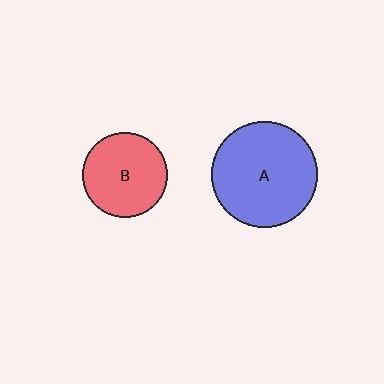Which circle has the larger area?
Circle A (blue).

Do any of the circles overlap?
No, none of the circles overlap.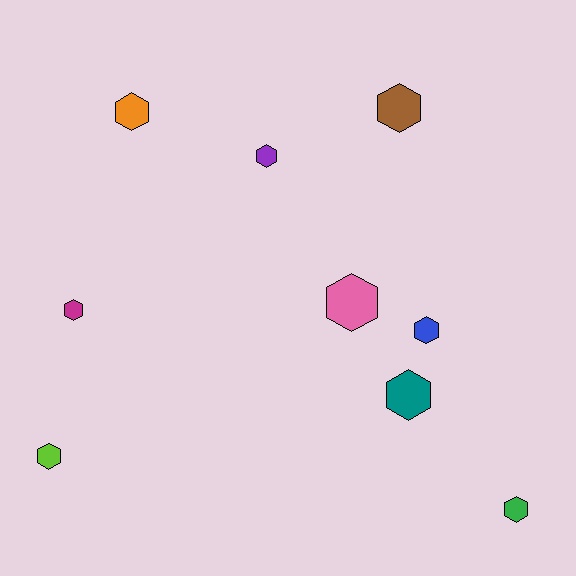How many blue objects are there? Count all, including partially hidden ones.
There is 1 blue object.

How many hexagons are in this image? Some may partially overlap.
There are 9 hexagons.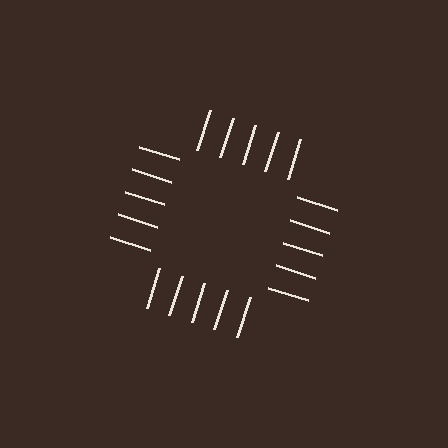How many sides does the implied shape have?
4 sides — the line-ends trace a square.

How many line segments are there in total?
20 — 5 along each of the 4 edges.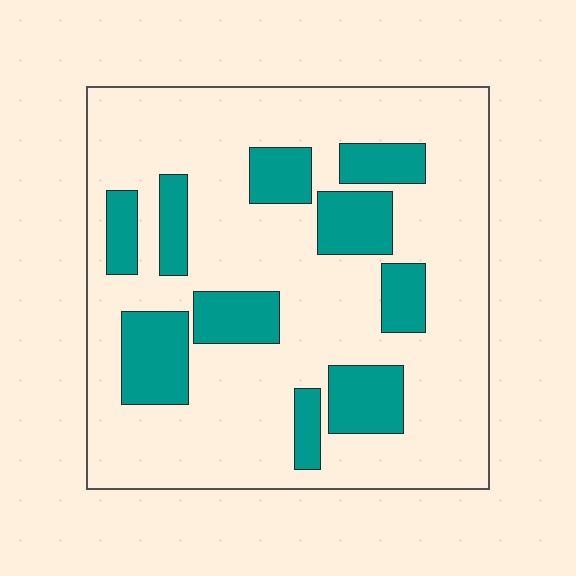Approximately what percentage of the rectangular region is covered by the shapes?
Approximately 25%.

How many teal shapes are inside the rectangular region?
10.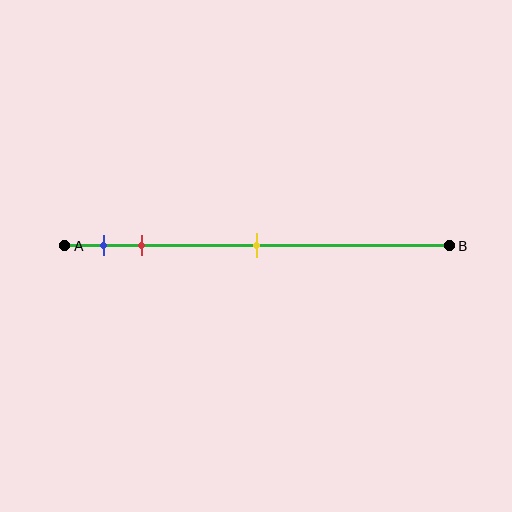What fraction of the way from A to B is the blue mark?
The blue mark is approximately 10% (0.1) of the way from A to B.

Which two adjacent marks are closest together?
The blue and red marks are the closest adjacent pair.